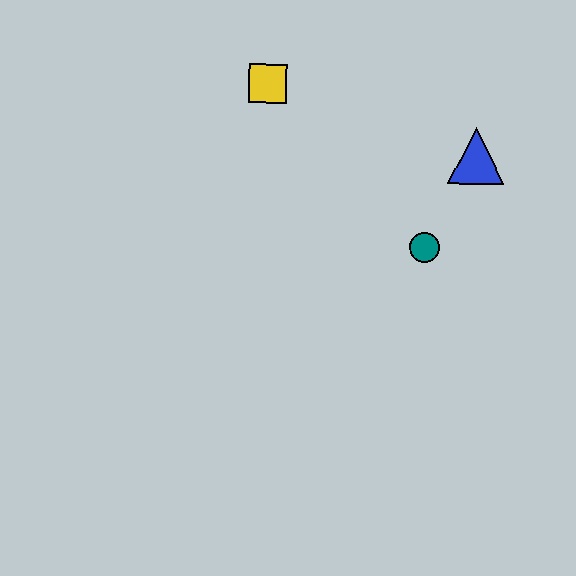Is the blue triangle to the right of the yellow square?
Yes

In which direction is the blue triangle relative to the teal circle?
The blue triangle is above the teal circle.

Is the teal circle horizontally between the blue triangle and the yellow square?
Yes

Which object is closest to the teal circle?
The blue triangle is closest to the teal circle.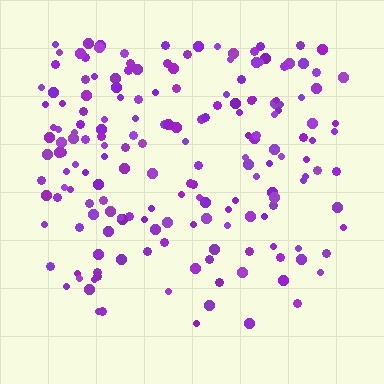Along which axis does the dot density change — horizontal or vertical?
Vertical.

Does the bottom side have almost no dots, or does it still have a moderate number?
Still a moderate number, just noticeably fewer than the top.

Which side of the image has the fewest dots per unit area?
The bottom.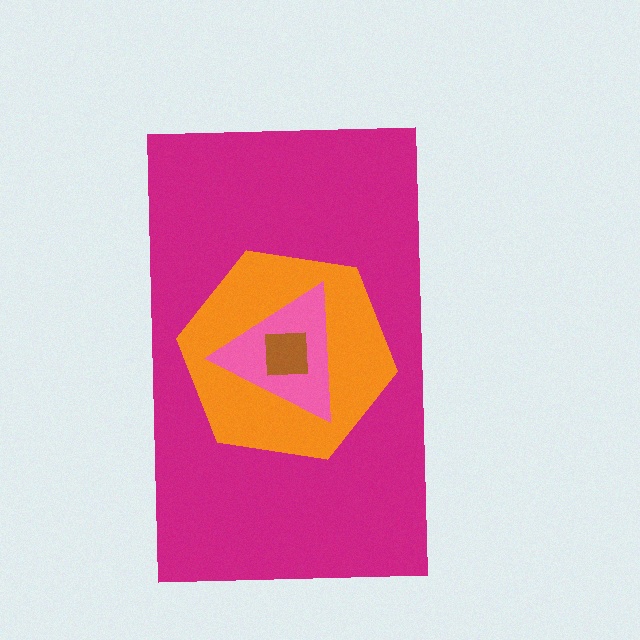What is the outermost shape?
The magenta rectangle.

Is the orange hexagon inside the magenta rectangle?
Yes.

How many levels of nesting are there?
4.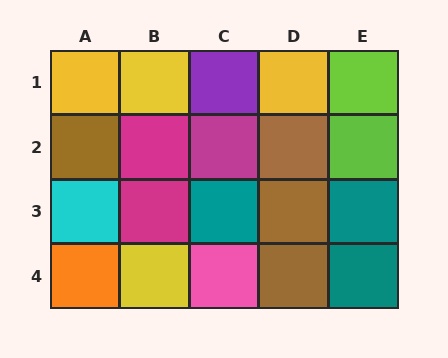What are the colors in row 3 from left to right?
Cyan, magenta, teal, brown, teal.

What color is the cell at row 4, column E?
Teal.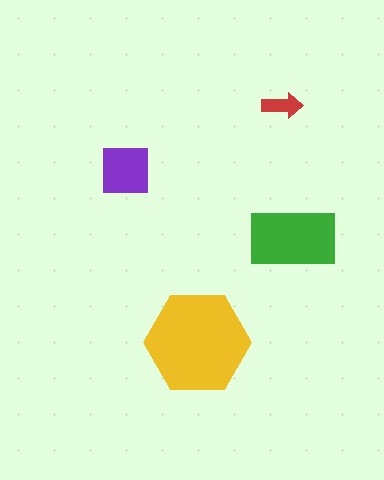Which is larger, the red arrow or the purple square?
The purple square.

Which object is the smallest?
The red arrow.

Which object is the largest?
The yellow hexagon.